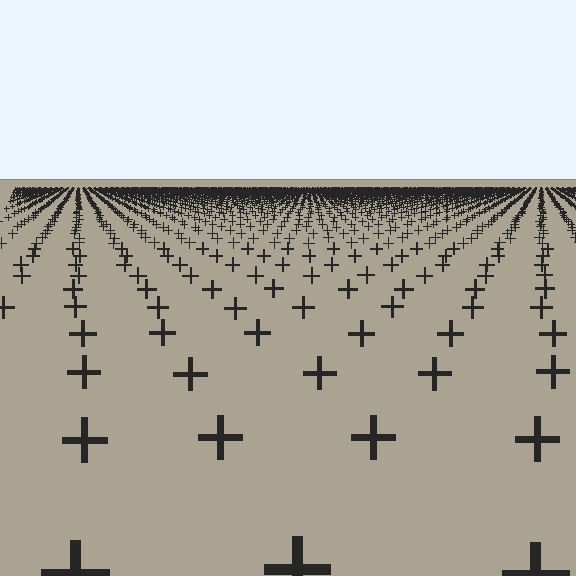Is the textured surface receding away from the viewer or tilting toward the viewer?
The surface is receding away from the viewer. Texture elements get smaller and denser toward the top.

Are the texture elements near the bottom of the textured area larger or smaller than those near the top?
Larger. Near the bottom, elements are closer to the viewer and appear at a bigger on-screen size.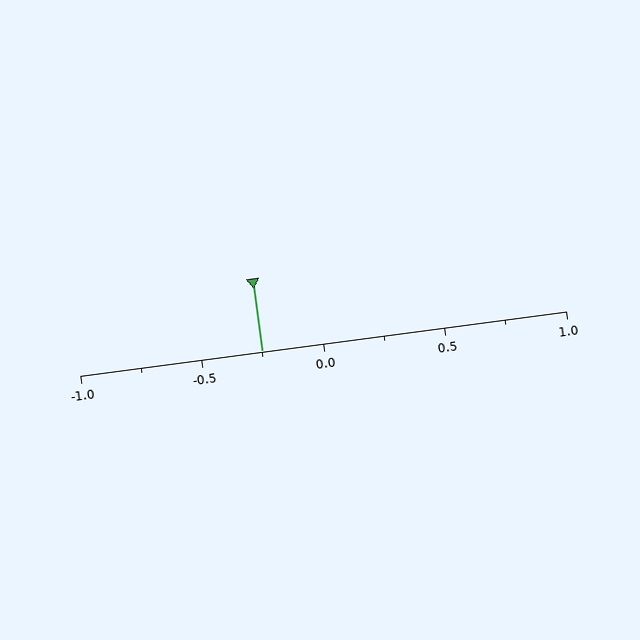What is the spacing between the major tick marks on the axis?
The major ticks are spaced 0.5 apart.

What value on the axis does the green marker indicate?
The marker indicates approximately -0.25.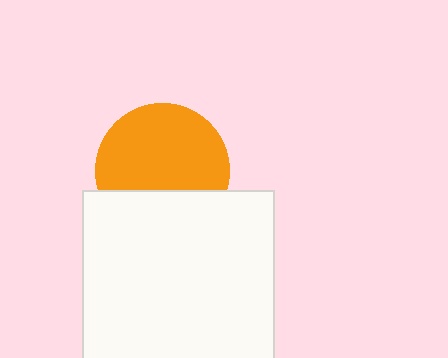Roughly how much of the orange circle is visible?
Most of it is visible (roughly 67%).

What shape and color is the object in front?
The object in front is a white rectangle.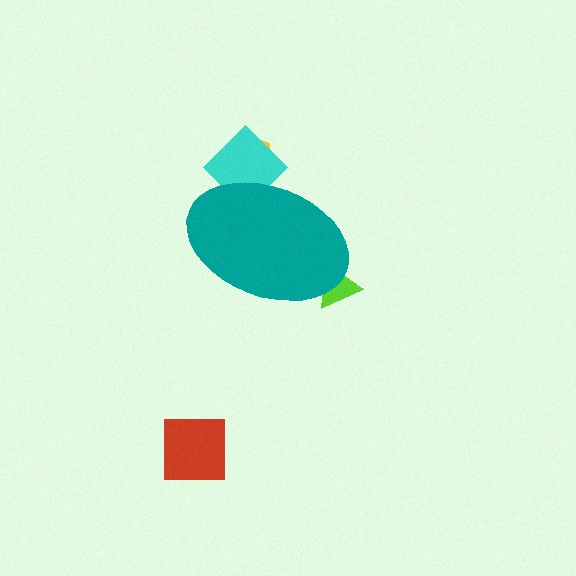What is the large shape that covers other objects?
A teal ellipse.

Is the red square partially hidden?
No, the red square is fully visible.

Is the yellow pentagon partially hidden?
Yes, the yellow pentagon is partially hidden behind the teal ellipse.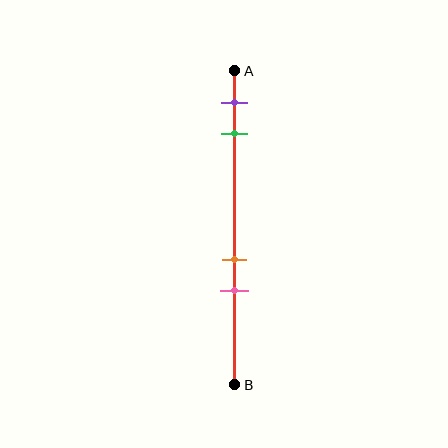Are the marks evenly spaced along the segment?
No, the marks are not evenly spaced.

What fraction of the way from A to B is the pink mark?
The pink mark is approximately 70% (0.7) of the way from A to B.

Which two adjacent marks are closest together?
The orange and pink marks are the closest adjacent pair.